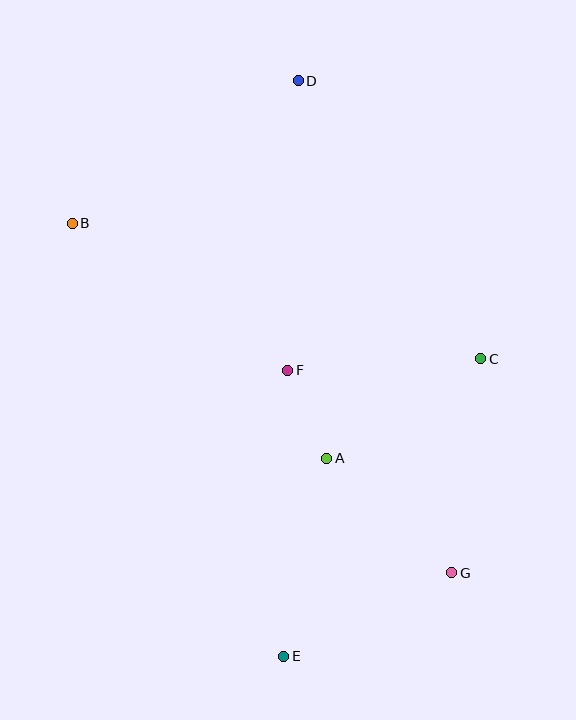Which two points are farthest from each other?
Points D and E are farthest from each other.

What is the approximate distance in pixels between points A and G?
The distance between A and G is approximately 169 pixels.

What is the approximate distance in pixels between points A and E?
The distance between A and E is approximately 203 pixels.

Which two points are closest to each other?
Points A and F are closest to each other.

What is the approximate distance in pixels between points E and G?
The distance between E and G is approximately 188 pixels.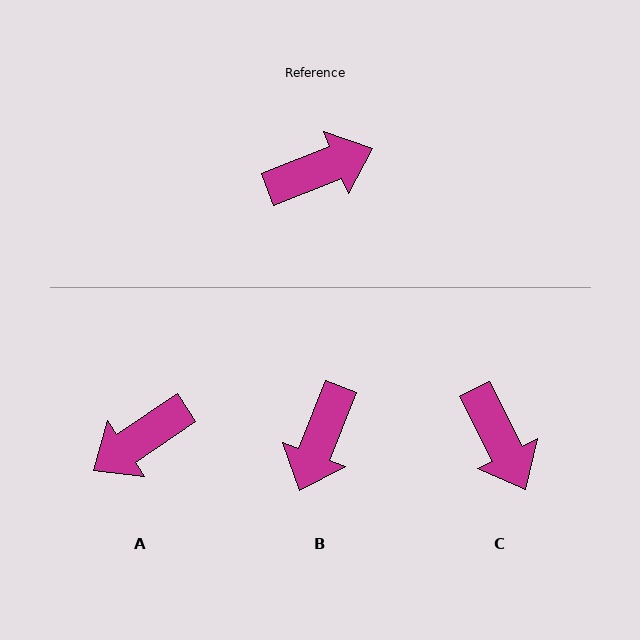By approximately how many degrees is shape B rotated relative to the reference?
Approximately 133 degrees clockwise.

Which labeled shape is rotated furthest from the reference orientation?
A, about 168 degrees away.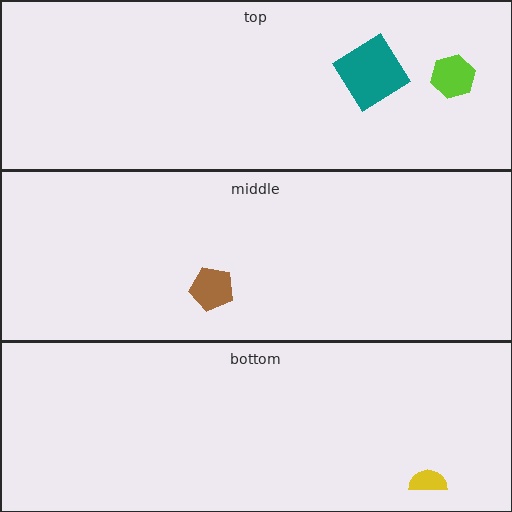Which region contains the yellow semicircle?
The bottom region.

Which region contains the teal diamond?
The top region.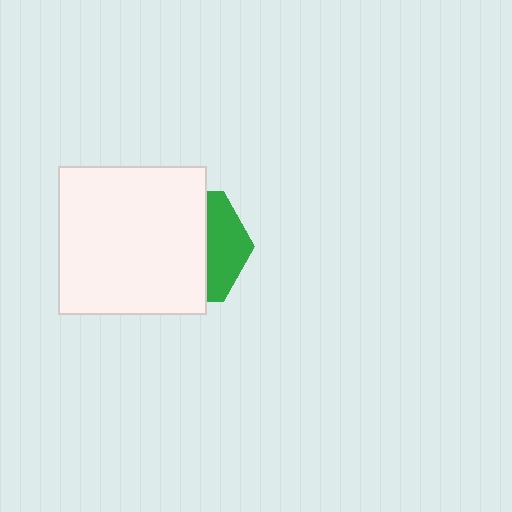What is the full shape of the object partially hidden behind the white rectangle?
The partially hidden object is a green hexagon.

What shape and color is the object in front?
The object in front is a white rectangle.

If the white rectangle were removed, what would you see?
You would see the complete green hexagon.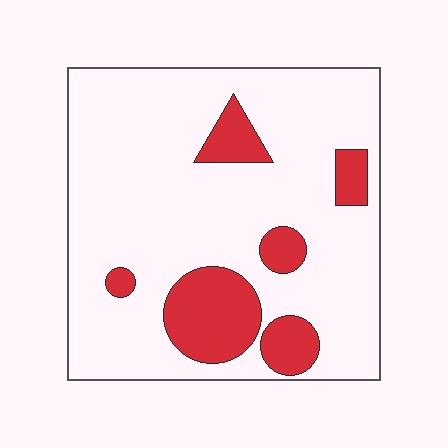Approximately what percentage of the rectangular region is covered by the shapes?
Approximately 20%.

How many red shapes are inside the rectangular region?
6.